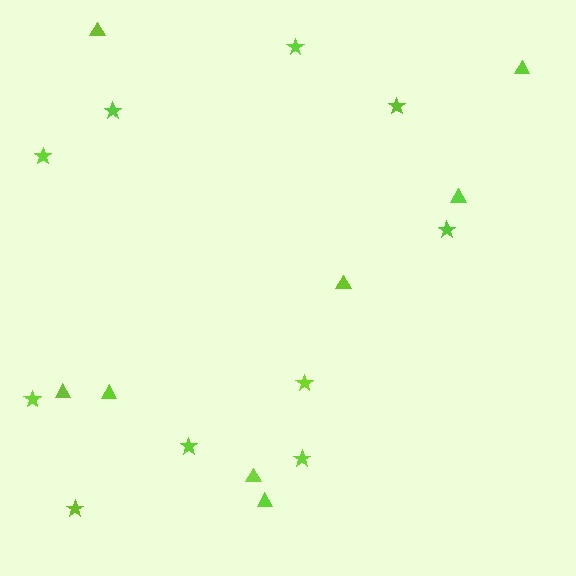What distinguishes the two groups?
There are 2 groups: one group of triangles (8) and one group of stars (10).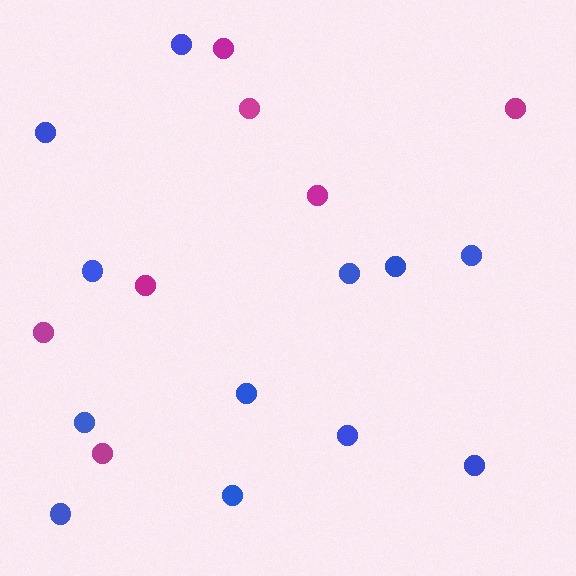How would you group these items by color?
There are 2 groups: one group of blue circles (12) and one group of magenta circles (7).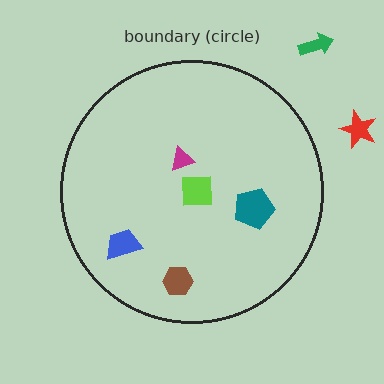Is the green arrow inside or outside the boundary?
Outside.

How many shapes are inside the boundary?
5 inside, 2 outside.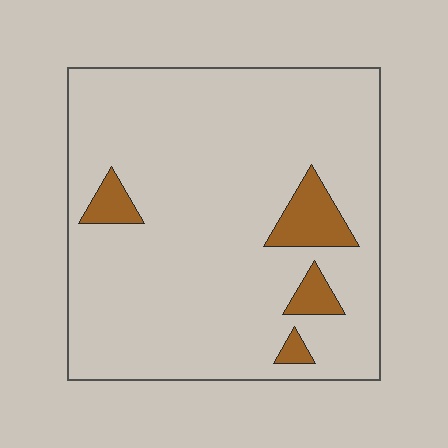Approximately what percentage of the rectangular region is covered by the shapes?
Approximately 10%.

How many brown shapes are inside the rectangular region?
4.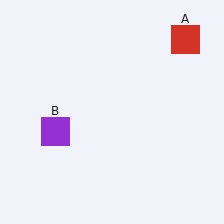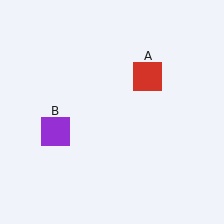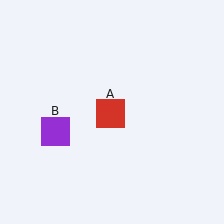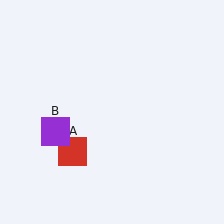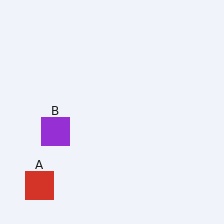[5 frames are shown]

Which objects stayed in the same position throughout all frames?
Purple square (object B) remained stationary.